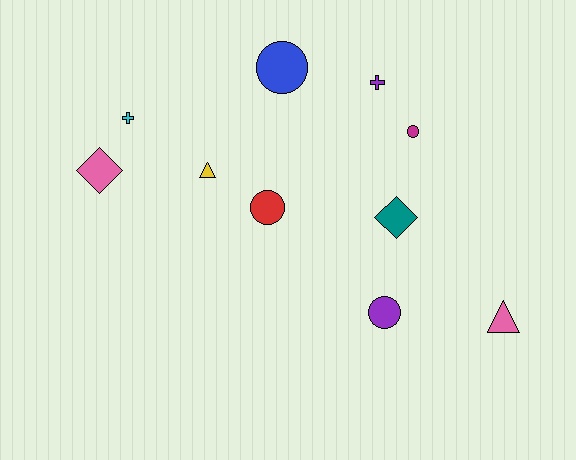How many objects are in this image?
There are 10 objects.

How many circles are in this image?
There are 4 circles.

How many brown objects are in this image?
There are no brown objects.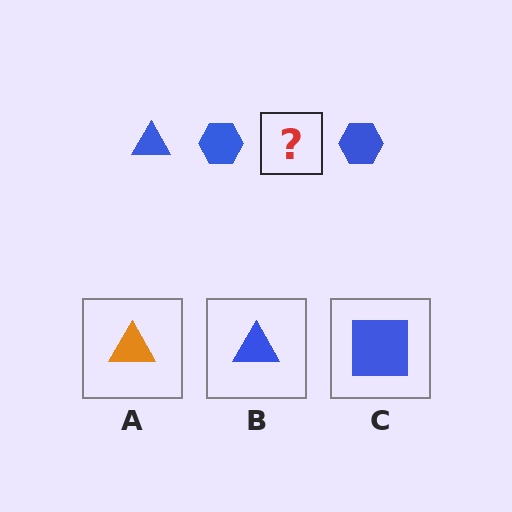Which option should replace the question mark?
Option B.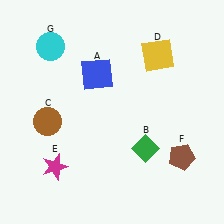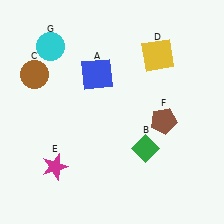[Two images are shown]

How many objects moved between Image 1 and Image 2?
2 objects moved between the two images.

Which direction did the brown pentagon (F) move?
The brown pentagon (F) moved up.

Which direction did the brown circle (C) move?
The brown circle (C) moved up.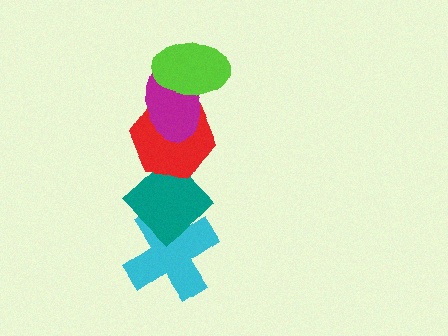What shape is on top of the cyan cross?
The teal diamond is on top of the cyan cross.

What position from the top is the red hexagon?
The red hexagon is 3rd from the top.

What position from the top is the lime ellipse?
The lime ellipse is 1st from the top.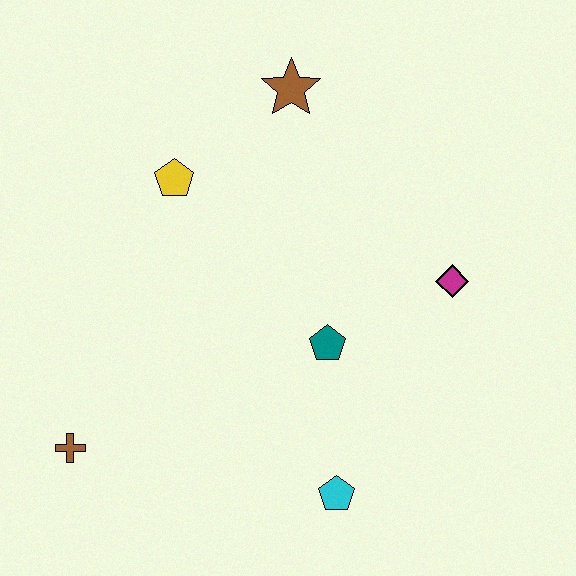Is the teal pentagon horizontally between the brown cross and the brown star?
No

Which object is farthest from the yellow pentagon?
The cyan pentagon is farthest from the yellow pentagon.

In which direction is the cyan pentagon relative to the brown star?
The cyan pentagon is below the brown star.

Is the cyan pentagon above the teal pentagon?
No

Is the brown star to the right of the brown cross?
Yes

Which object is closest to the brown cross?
The cyan pentagon is closest to the brown cross.